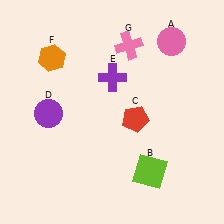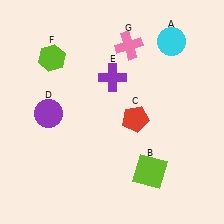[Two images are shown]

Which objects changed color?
A changed from pink to cyan. F changed from orange to lime.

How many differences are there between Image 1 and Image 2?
There are 2 differences between the two images.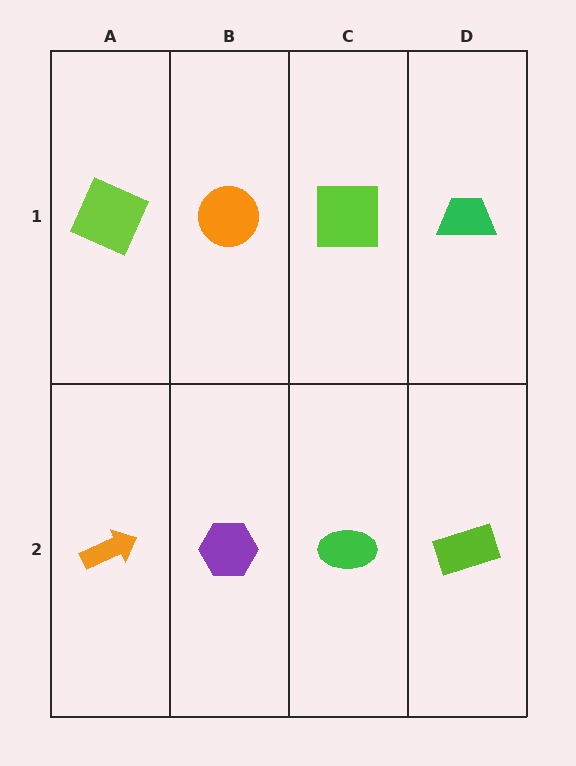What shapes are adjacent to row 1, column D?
A lime rectangle (row 2, column D), a lime square (row 1, column C).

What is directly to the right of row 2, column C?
A lime rectangle.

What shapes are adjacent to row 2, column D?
A green trapezoid (row 1, column D), a green ellipse (row 2, column C).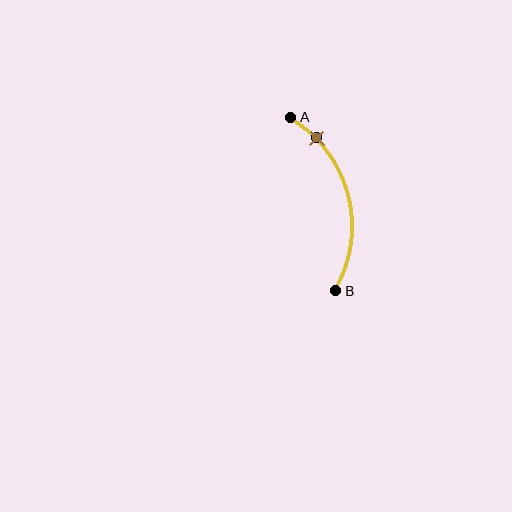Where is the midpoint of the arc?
The arc midpoint is the point on the curve farthest from the straight line joining A and B. It sits to the right of that line.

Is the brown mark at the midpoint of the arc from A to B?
No. The brown mark lies on the arc but is closer to endpoint A. The arc midpoint would be at the point on the curve equidistant along the arc from both A and B.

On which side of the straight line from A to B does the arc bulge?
The arc bulges to the right of the straight line connecting A and B.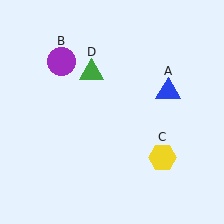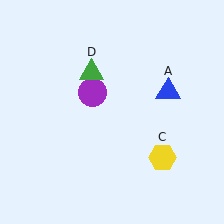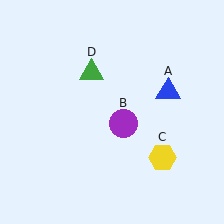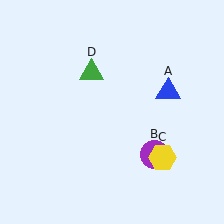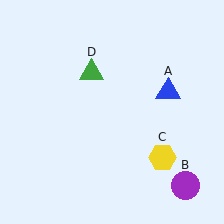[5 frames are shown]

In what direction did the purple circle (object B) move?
The purple circle (object B) moved down and to the right.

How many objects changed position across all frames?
1 object changed position: purple circle (object B).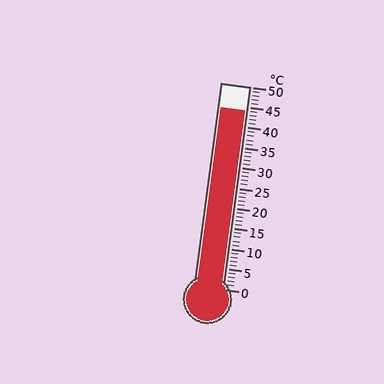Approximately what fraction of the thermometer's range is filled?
The thermometer is filled to approximately 90% of its range.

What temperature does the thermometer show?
The thermometer shows approximately 44°C.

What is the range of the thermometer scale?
The thermometer scale ranges from 0°C to 50°C.